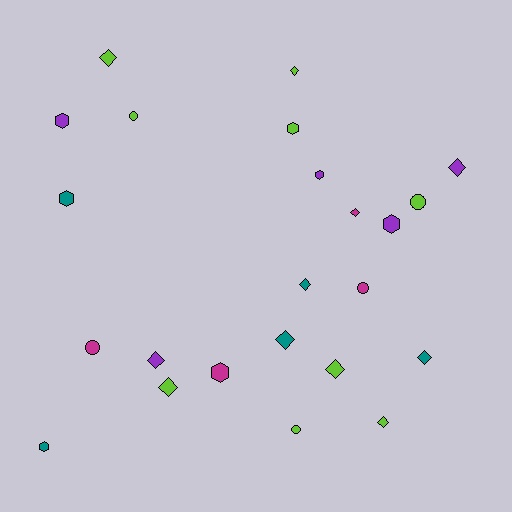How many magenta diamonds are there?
There is 1 magenta diamond.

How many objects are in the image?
There are 23 objects.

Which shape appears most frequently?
Diamond, with 11 objects.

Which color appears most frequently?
Lime, with 9 objects.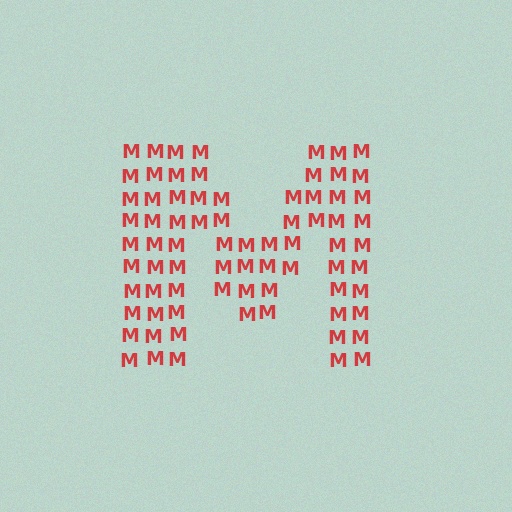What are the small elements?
The small elements are letter M's.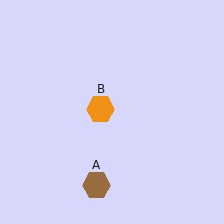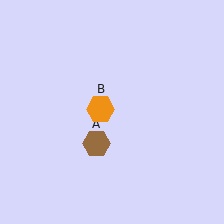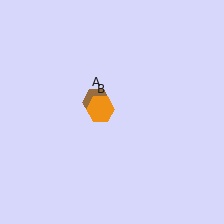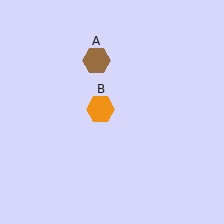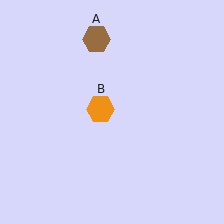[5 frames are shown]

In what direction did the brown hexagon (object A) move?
The brown hexagon (object A) moved up.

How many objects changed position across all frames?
1 object changed position: brown hexagon (object A).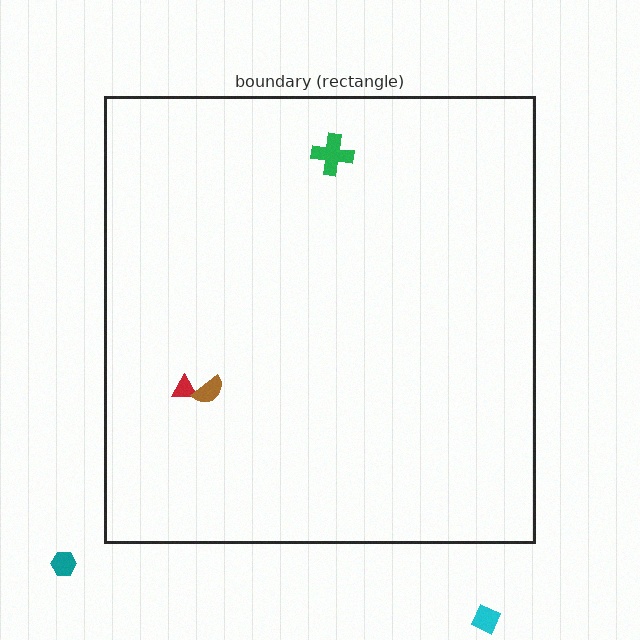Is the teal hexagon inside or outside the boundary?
Outside.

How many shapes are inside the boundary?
3 inside, 2 outside.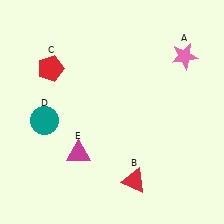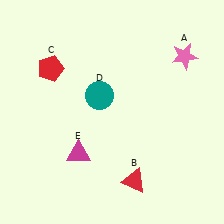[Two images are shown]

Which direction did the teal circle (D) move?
The teal circle (D) moved right.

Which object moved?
The teal circle (D) moved right.